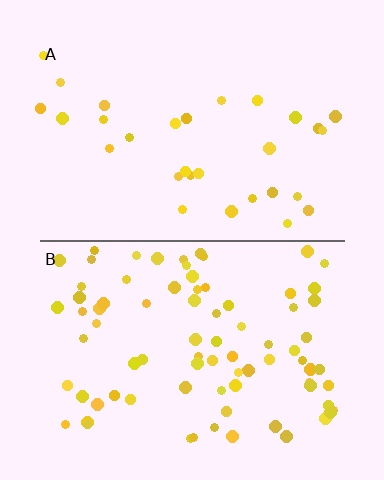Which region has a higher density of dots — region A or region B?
B (the bottom).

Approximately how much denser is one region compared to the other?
Approximately 2.7× — region B over region A.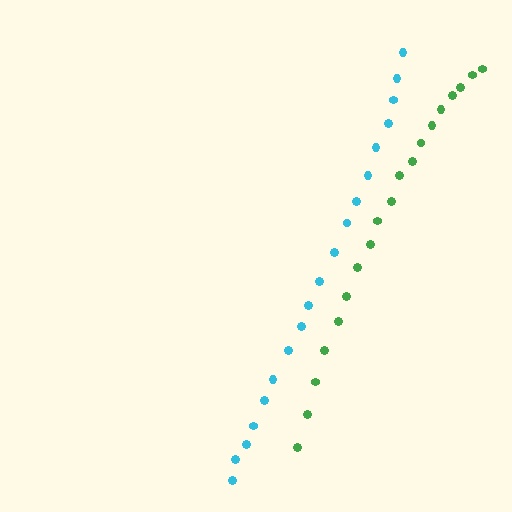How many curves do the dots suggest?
There are 2 distinct paths.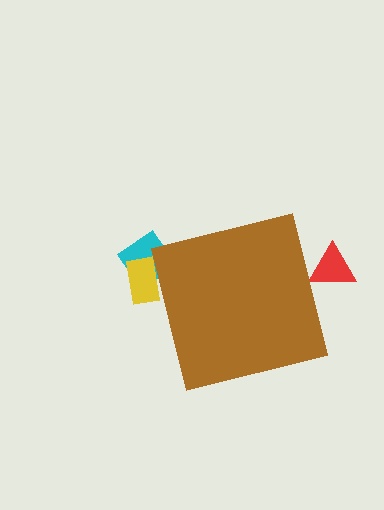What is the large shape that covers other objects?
A brown square.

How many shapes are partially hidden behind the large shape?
3 shapes are partially hidden.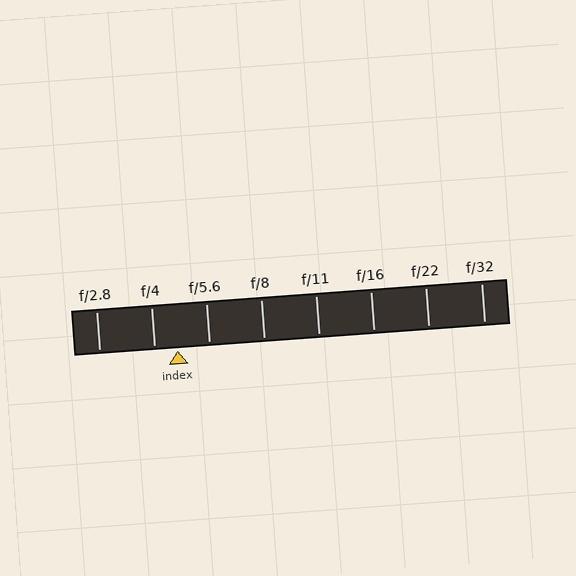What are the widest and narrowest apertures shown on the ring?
The widest aperture shown is f/2.8 and the narrowest is f/32.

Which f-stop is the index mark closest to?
The index mark is closest to f/4.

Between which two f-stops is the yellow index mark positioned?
The index mark is between f/4 and f/5.6.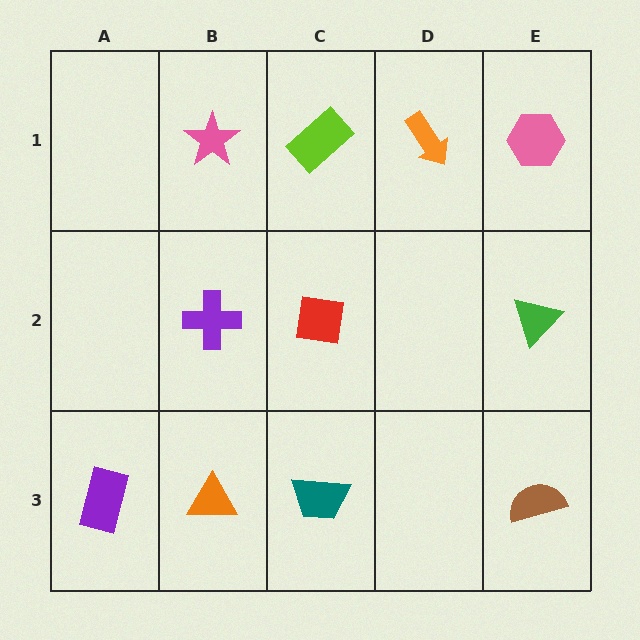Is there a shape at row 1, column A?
No, that cell is empty.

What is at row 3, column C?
A teal trapezoid.